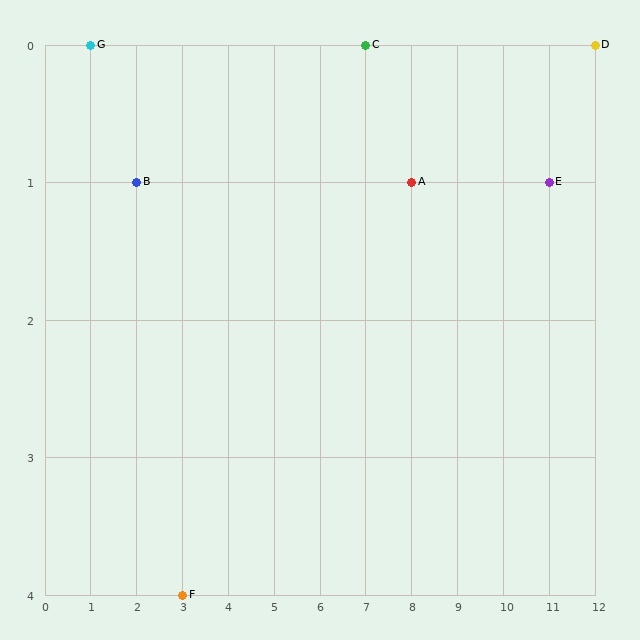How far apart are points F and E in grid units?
Points F and E are 8 columns and 3 rows apart (about 8.5 grid units diagonally).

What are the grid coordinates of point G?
Point G is at grid coordinates (1, 0).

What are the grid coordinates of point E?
Point E is at grid coordinates (11, 1).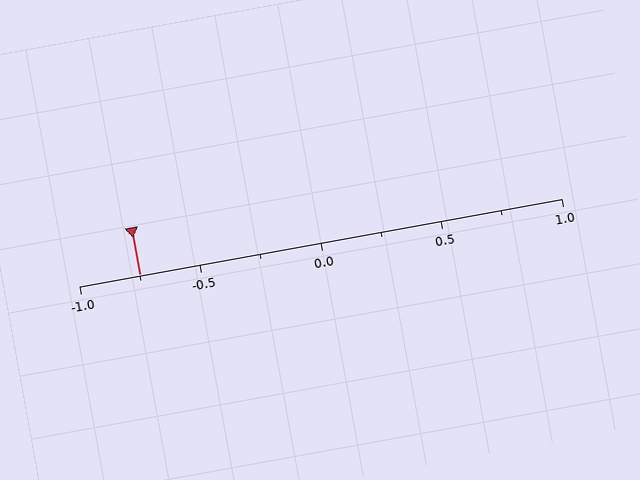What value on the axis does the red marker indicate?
The marker indicates approximately -0.75.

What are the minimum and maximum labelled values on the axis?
The axis runs from -1.0 to 1.0.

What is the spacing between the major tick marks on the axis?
The major ticks are spaced 0.5 apart.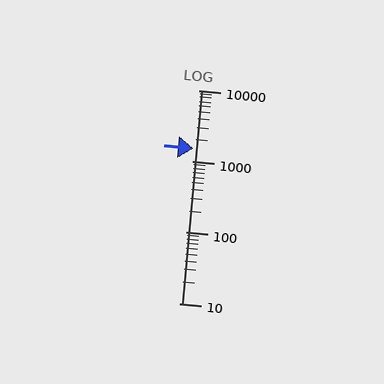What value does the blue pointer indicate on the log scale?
The pointer indicates approximately 1500.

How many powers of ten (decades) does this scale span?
The scale spans 3 decades, from 10 to 10000.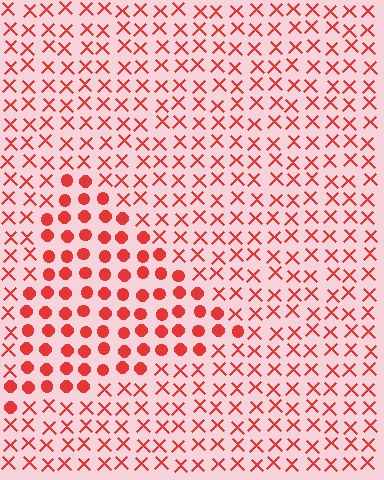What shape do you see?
I see a triangle.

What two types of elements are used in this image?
The image uses circles inside the triangle region and X marks outside it.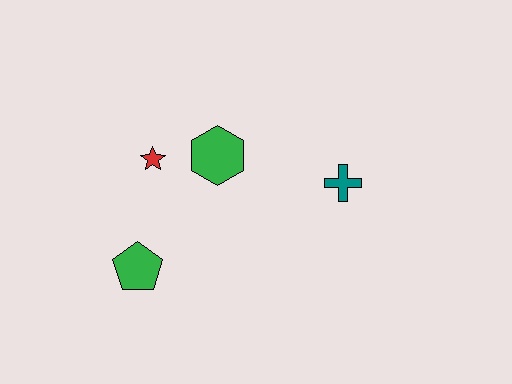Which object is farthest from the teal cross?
The green pentagon is farthest from the teal cross.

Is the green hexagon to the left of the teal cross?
Yes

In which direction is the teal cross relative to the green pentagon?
The teal cross is to the right of the green pentagon.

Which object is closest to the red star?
The green hexagon is closest to the red star.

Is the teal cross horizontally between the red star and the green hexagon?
No